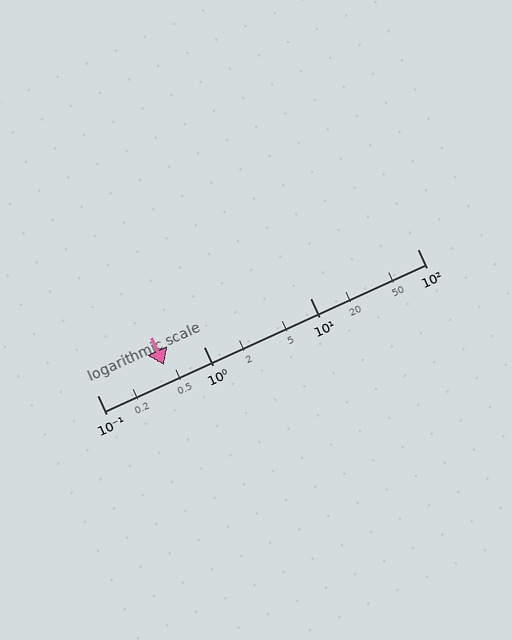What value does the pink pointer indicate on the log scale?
The pointer indicates approximately 0.42.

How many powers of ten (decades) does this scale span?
The scale spans 3 decades, from 0.1 to 100.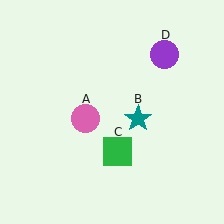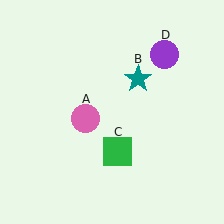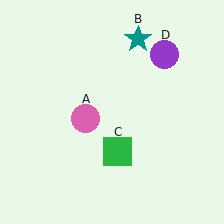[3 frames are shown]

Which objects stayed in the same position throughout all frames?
Pink circle (object A) and green square (object C) and purple circle (object D) remained stationary.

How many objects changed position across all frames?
1 object changed position: teal star (object B).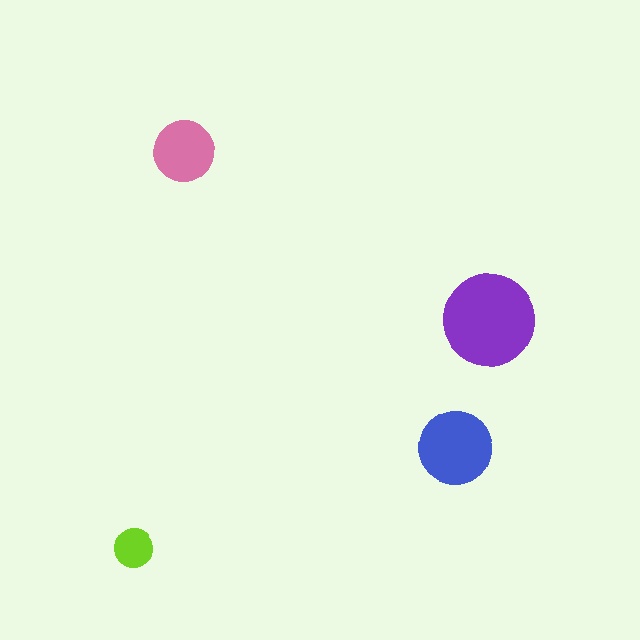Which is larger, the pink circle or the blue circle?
The blue one.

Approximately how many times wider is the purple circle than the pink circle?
About 1.5 times wider.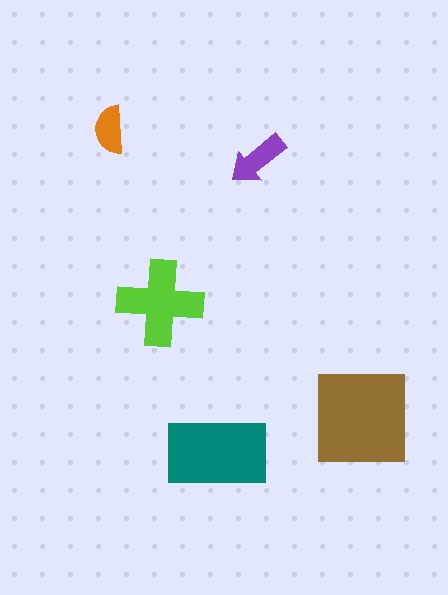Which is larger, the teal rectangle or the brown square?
The brown square.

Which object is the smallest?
The orange semicircle.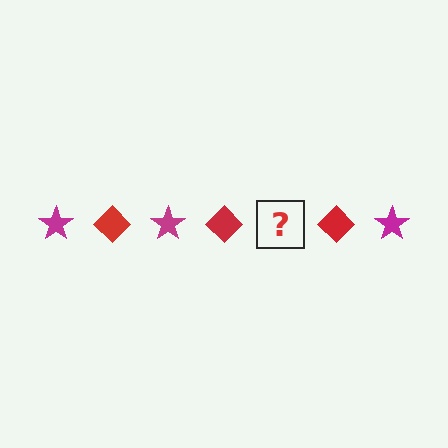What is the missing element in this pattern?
The missing element is a magenta star.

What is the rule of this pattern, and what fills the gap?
The rule is that the pattern alternates between magenta star and red diamond. The gap should be filled with a magenta star.